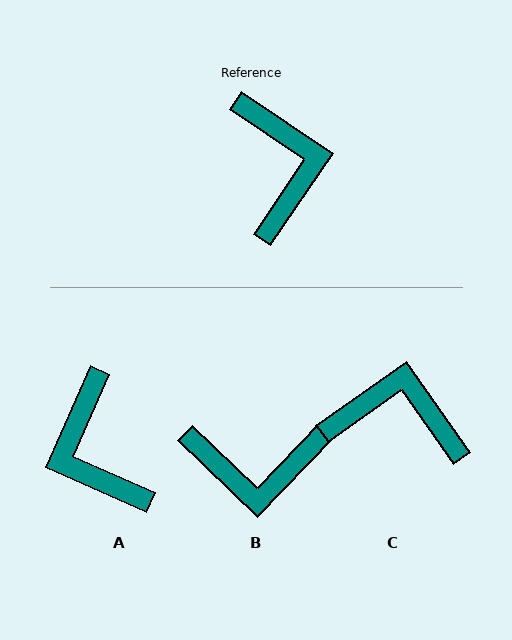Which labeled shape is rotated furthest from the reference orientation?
A, about 170 degrees away.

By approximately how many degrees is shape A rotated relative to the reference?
Approximately 170 degrees clockwise.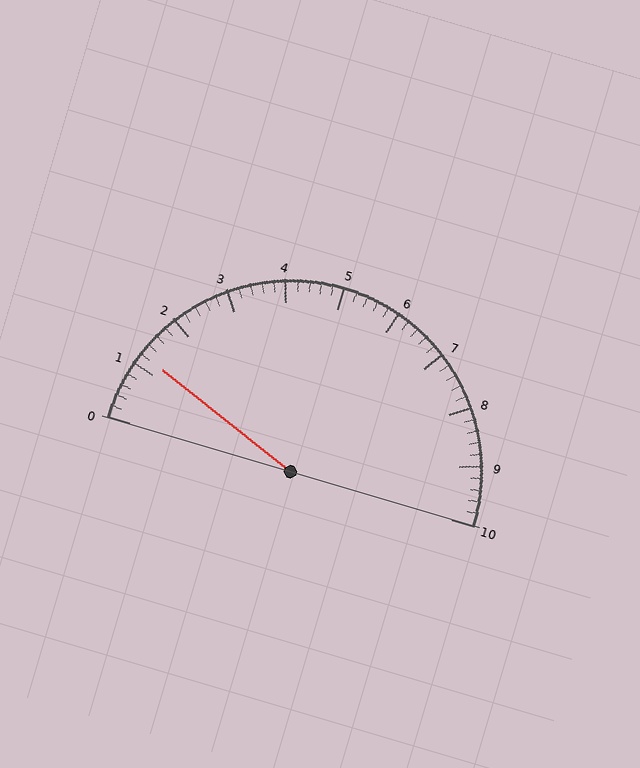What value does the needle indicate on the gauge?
The needle indicates approximately 1.2.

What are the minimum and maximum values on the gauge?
The gauge ranges from 0 to 10.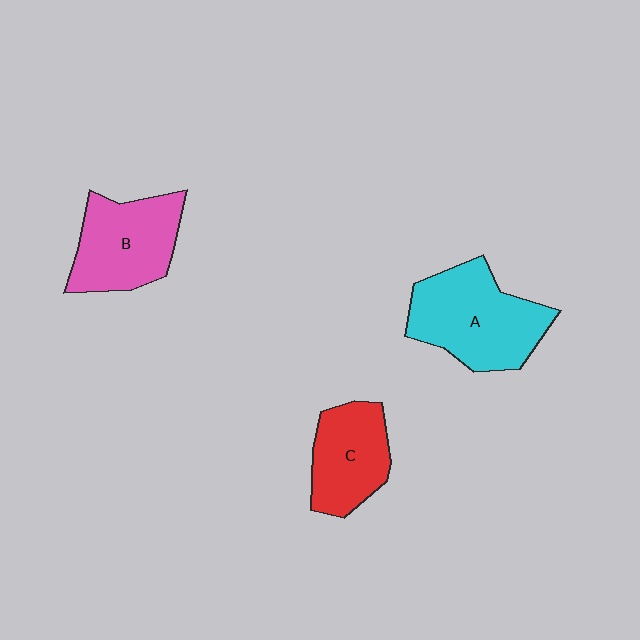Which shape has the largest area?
Shape A (cyan).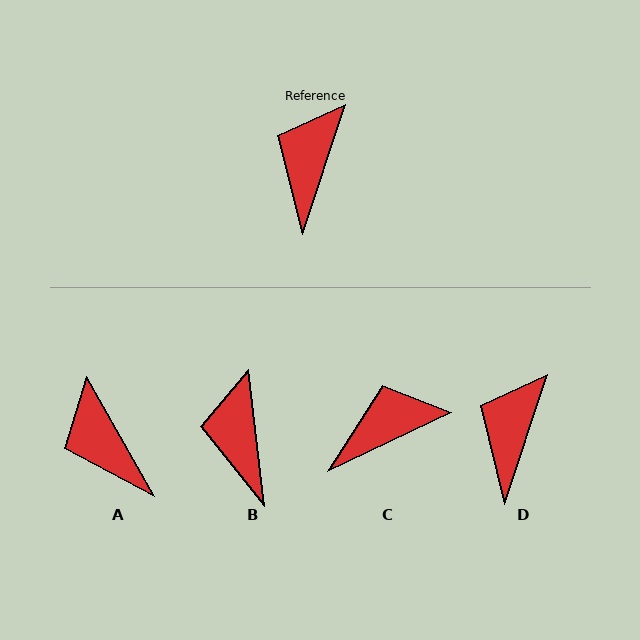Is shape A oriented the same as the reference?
No, it is off by about 48 degrees.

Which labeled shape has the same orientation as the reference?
D.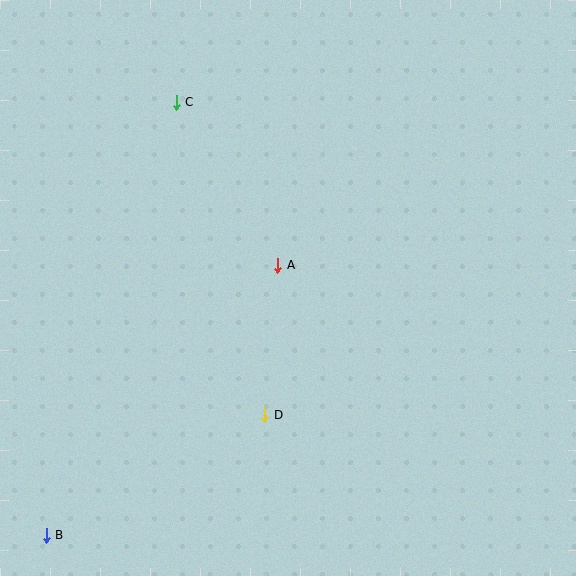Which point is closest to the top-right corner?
Point A is closest to the top-right corner.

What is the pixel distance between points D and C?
The distance between D and C is 325 pixels.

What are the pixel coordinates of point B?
Point B is at (46, 535).